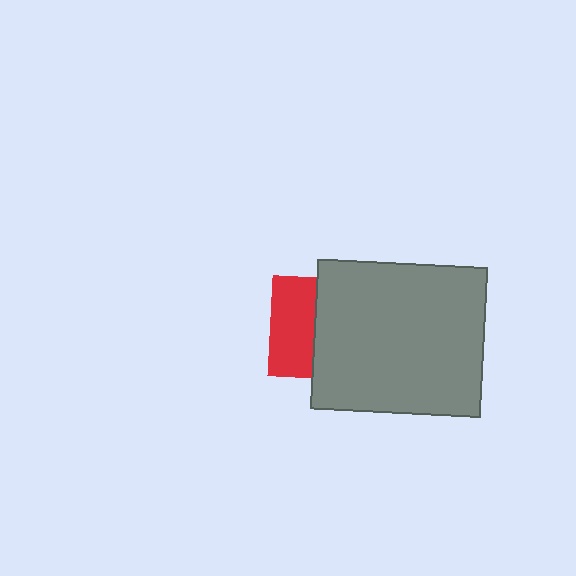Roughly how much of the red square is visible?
A small part of it is visible (roughly 43%).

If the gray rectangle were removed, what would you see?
You would see the complete red square.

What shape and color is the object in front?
The object in front is a gray rectangle.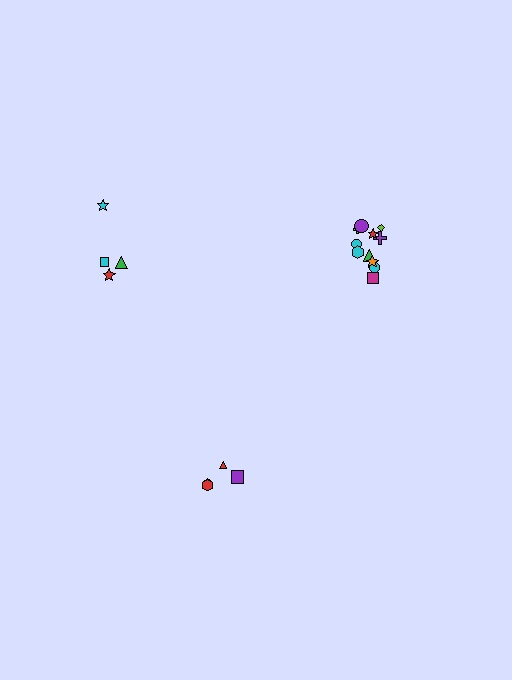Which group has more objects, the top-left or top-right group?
The top-right group.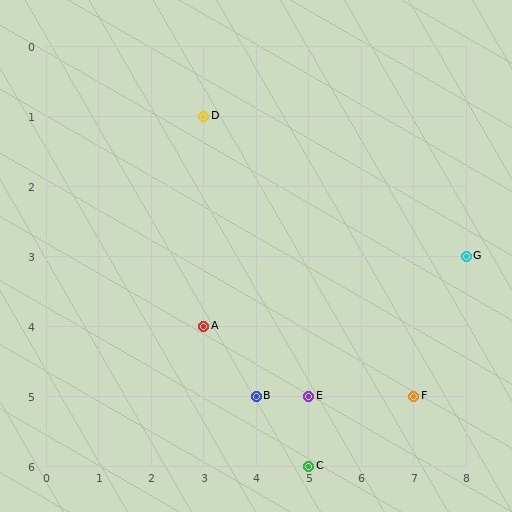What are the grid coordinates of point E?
Point E is at grid coordinates (5, 5).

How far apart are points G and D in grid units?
Points G and D are 5 columns and 2 rows apart (about 5.4 grid units diagonally).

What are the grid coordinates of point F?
Point F is at grid coordinates (7, 5).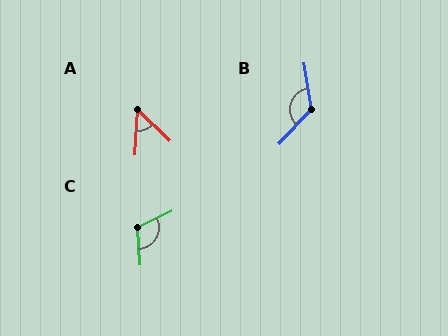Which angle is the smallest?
A, at approximately 50 degrees.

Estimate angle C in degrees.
Approximately 112 degrees.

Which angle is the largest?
B, at approximately 127 degrees.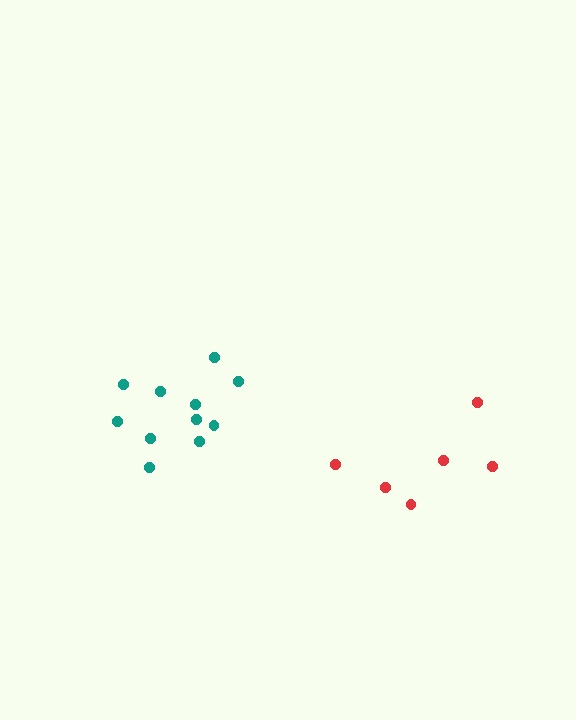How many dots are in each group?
Group 1: 6 dots, Group 2: 11 dots (17 total).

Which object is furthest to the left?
The teal cluster is leftmost.